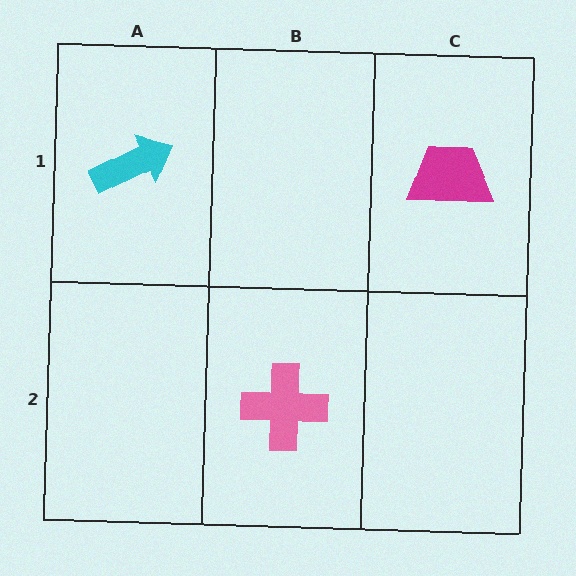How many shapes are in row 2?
1 shape.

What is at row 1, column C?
A magenta trapezoid.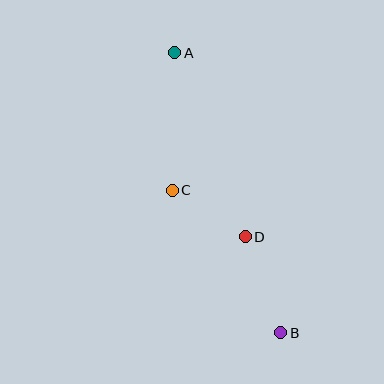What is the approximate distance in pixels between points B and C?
The distance between B and C is approximately 179 pixels.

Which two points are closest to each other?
Points C and D are closest to each other.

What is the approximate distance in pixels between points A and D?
The distance between A and D is approximately 197 pixels.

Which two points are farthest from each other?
Points A and B are farthest from each other.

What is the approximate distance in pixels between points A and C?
The distance between A and C is approximately 138 pixels.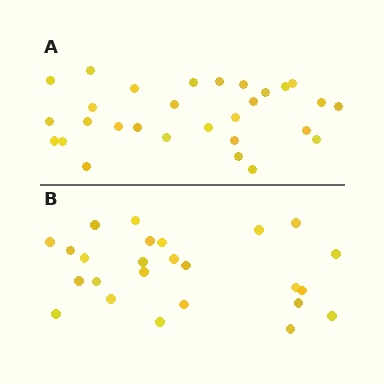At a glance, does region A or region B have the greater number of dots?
Region A (the top region) has more dots.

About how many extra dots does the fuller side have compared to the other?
Region A has about 4 more dots than region B.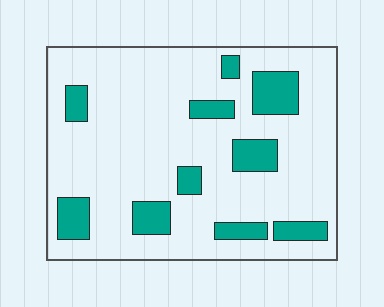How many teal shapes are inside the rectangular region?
10.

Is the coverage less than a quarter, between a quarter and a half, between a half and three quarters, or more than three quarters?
Less than a quarter.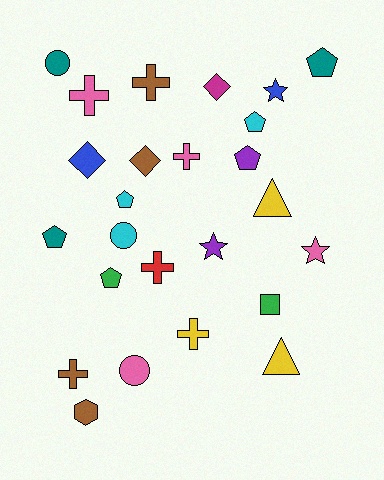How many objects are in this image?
There are 25 objects.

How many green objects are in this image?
There are 2 green objects.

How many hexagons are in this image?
There is 1 hexagon.